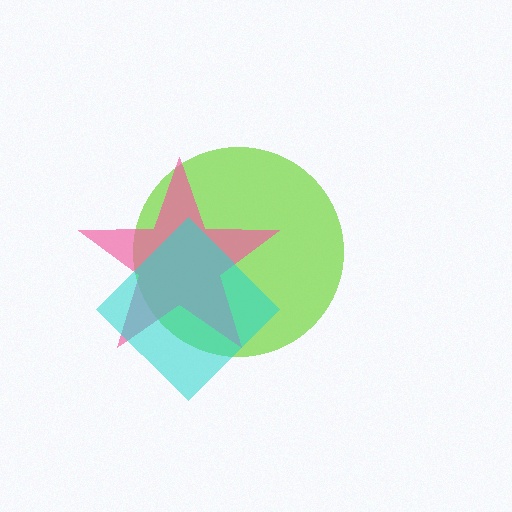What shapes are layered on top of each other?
The layered shapes are: a lime circle, a pink star, a cyan diamond.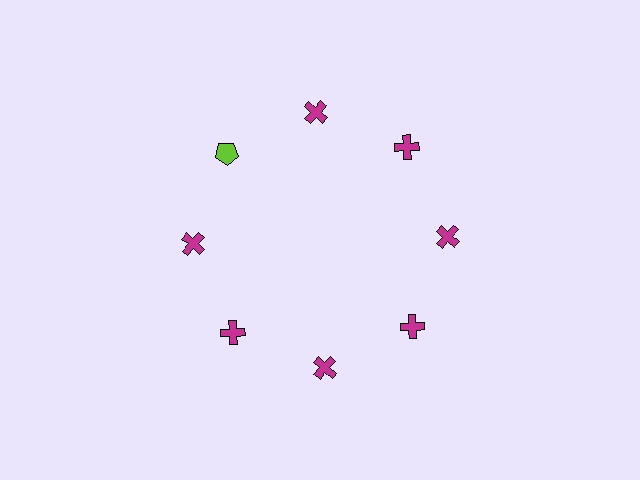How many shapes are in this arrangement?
There are 8 shapes arranged in a ring pattern.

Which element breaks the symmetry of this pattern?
The lime pentagon at roughly the 10 o'clock position breaks the symmetry. All other shapes are magenta crosses.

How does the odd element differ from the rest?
It differs in both color (lime instead of magenta) and shape (pentagon instead of cross).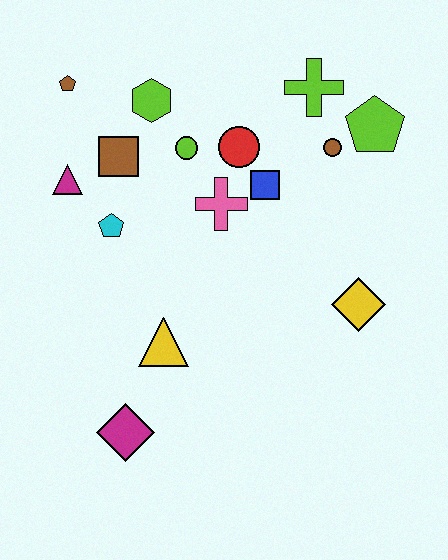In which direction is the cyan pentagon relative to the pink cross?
The cyan pentagon is to the left of the pink cross.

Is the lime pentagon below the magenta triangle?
No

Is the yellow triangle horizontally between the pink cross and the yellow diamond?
No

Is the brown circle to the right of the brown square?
Yes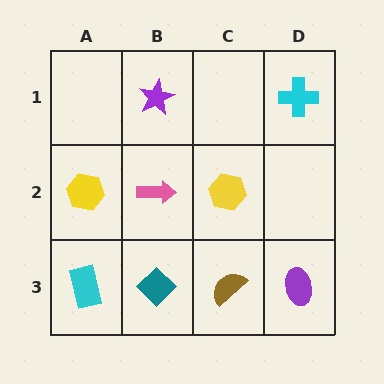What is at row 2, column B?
A pink arrow.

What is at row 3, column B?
A teal diamond.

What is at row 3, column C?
A brown semicircle.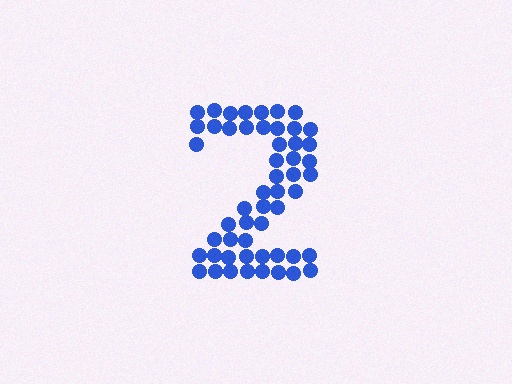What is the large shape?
The large shape is the digit 2.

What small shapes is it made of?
It is made of small circles.